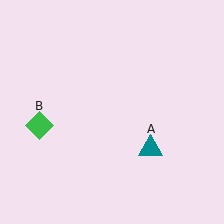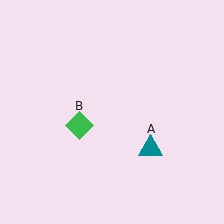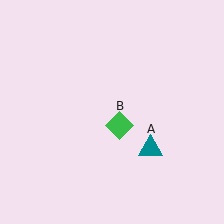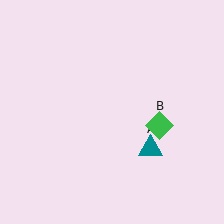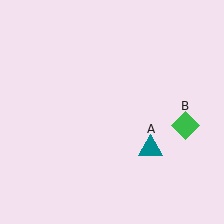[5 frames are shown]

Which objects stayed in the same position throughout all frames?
Teal triangle (object A) remained stationary.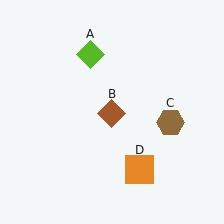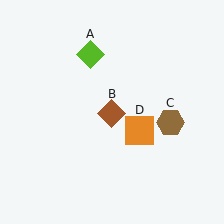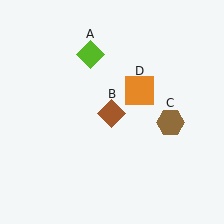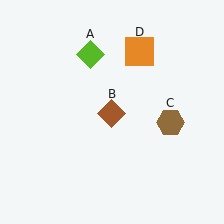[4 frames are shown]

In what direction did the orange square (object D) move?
The orange square (object D) moved up.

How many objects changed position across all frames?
1 object changed position: orange square (object D).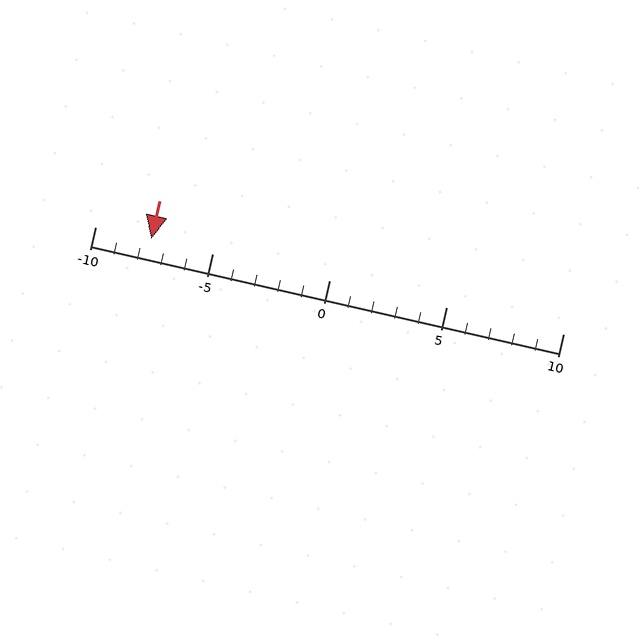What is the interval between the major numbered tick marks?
The major tick marks are spaced 5 units apart.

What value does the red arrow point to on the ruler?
The red arrow points to approximately -8.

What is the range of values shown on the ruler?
The ruler shows values from -10 to 10.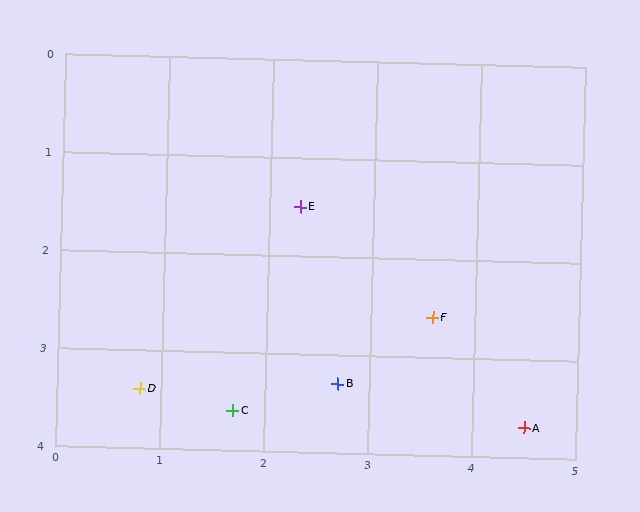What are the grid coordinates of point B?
Point B is at approximately (2.7, 3.3).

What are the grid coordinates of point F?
Point F is at approximately (3.6, 2.6).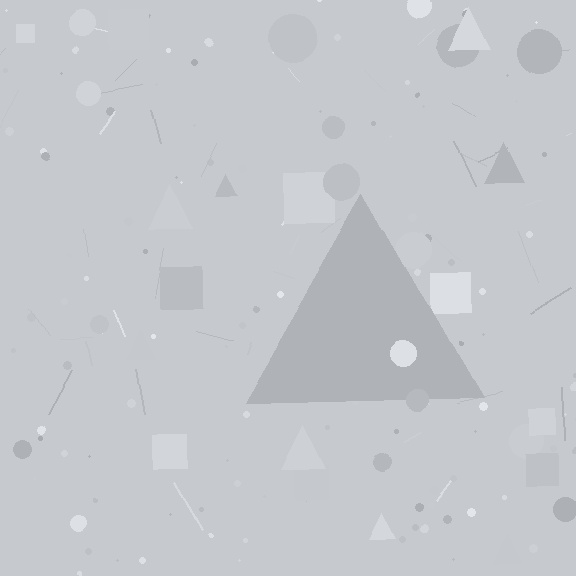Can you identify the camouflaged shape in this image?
The camouflaged shape is a triangle.